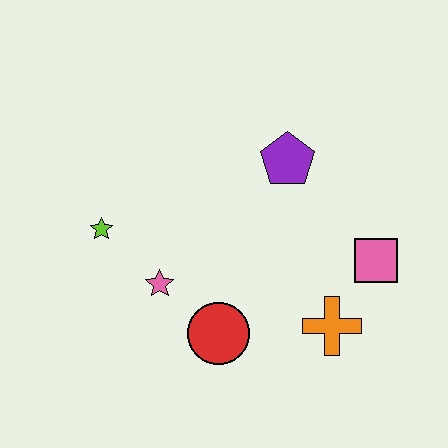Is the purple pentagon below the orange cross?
No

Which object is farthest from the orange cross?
The lime star is farthest from the orange cross.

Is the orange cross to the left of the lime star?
No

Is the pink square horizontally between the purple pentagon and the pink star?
No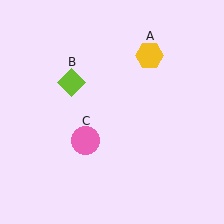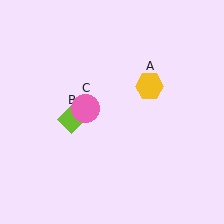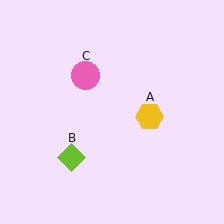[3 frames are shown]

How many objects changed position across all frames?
3 objects changed position: yellow hexagon (object A), lime diamond (object B), pink circle (object C).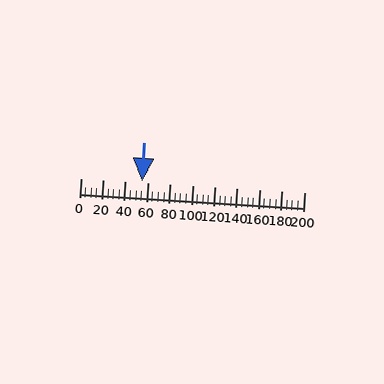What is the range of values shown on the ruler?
The ruler shows values from 0 to 200.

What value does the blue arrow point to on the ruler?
The blue arrow points to approximately 55.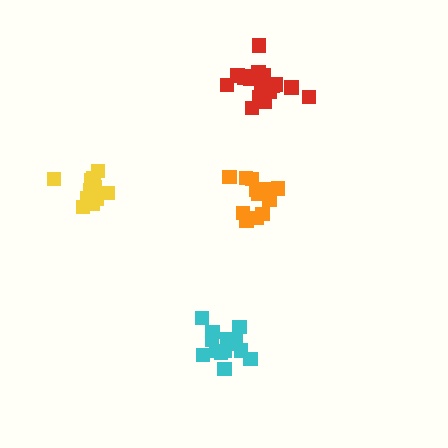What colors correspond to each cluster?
The clusters are colored: red, yellow, orange, cyan.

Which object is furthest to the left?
The yellow cluster is leftmost.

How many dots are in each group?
Group 1: 18 dots, Group 2: 16 dots, Group 3: 14 dots, Group 4: 14 dots (62 total).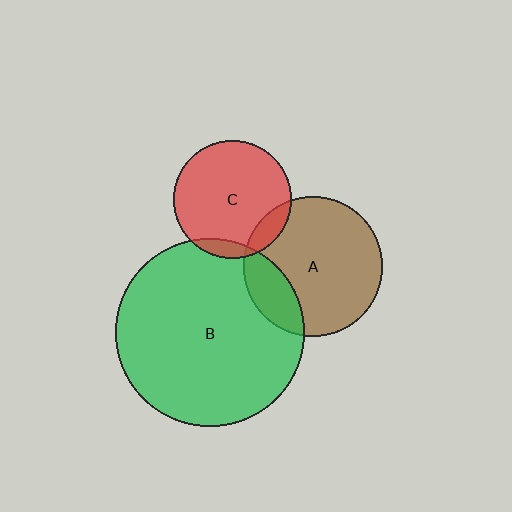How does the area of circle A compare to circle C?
Approximately 1.4 times.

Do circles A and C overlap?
Yes.